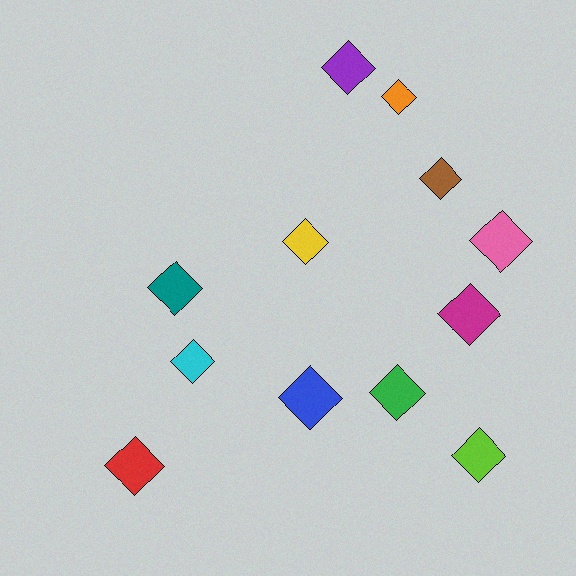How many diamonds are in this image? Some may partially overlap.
There are 12 diamonds.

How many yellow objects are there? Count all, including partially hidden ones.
There is 1 yellow object.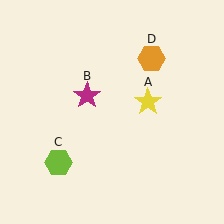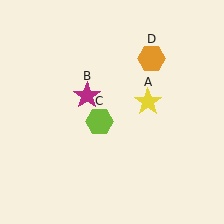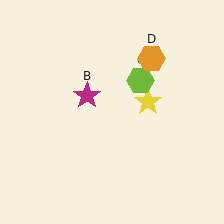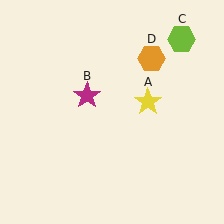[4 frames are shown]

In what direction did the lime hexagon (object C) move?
The lime hexagon (object C) moved up and to the right.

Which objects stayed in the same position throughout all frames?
Yellow star (object A) and magenta star (object B) and orange hexagon (object D) remained stationary.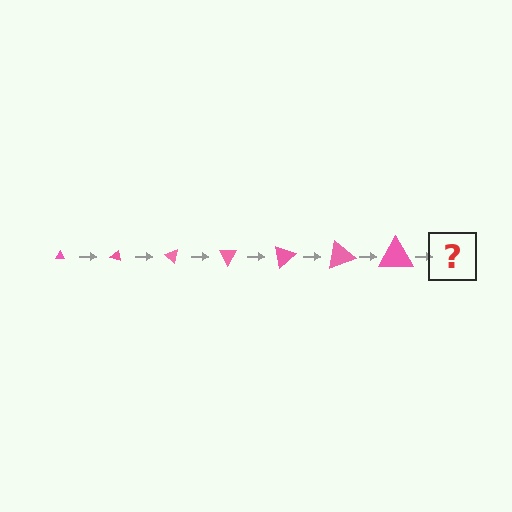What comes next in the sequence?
The next element should be a triangle, larger than the previous one and rotated 140 degrees from the start.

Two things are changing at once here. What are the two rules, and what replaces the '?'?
The two rules are that the triangle grows larger each step and it rotates 20 degrees each step. The '?' should be a triangle, larger than the previous one and rotated 140 degrees from the start.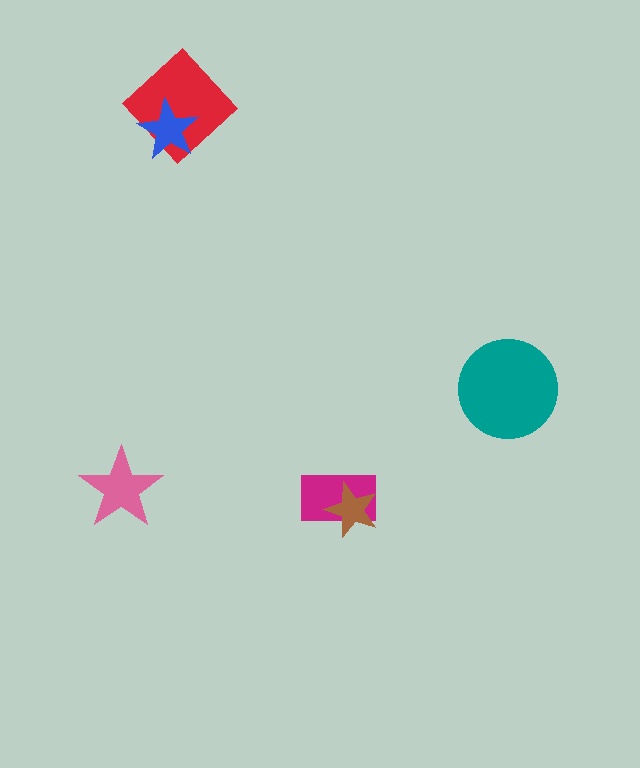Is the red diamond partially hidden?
Yes, it is partially covered by another shape.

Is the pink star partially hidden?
No, no other shape covers it.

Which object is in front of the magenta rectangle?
The brown star is in front of the magenta rectangle.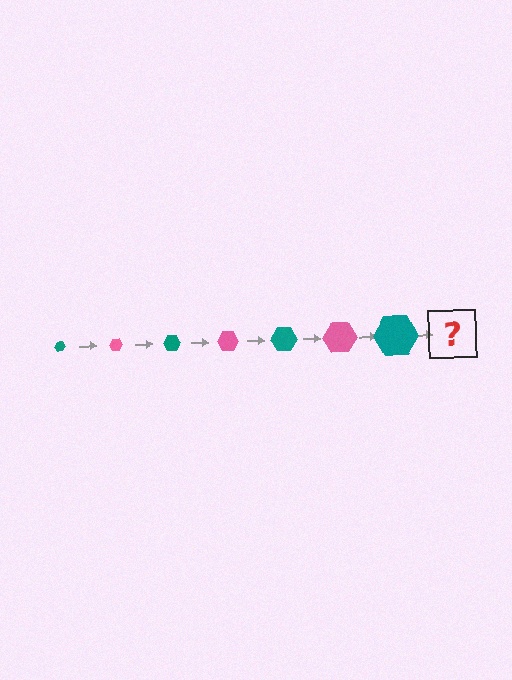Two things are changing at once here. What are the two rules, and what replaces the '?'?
The two rules are that the hexagon grows larger each step and the color cycles through teal and pink. The '?' should be a pink hexagon, larger than the previous one.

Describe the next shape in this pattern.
It should be a pink hexagon, larger than the previous one.